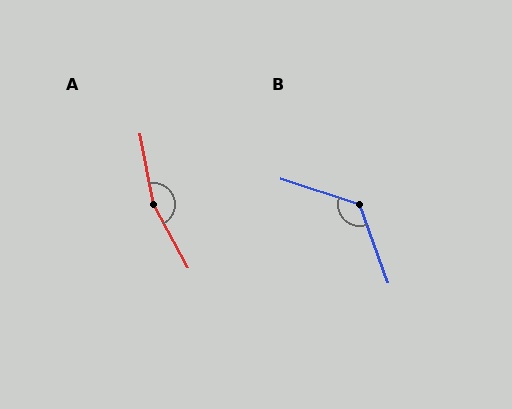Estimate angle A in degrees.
Approximately 162 degrees.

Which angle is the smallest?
B, at approximately 128 degrees.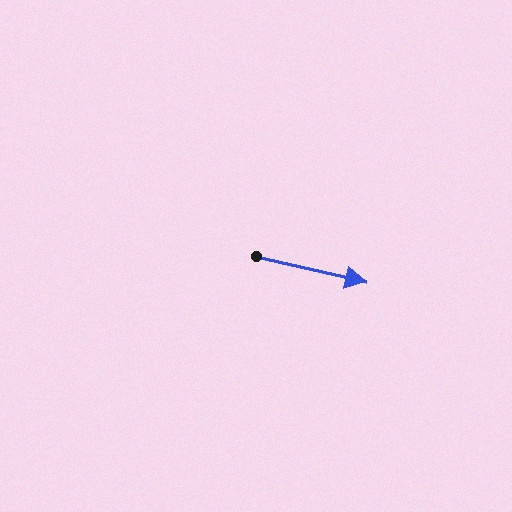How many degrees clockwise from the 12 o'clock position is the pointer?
Approximately 103 degrees.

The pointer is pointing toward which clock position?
Roughly 3 o'clock.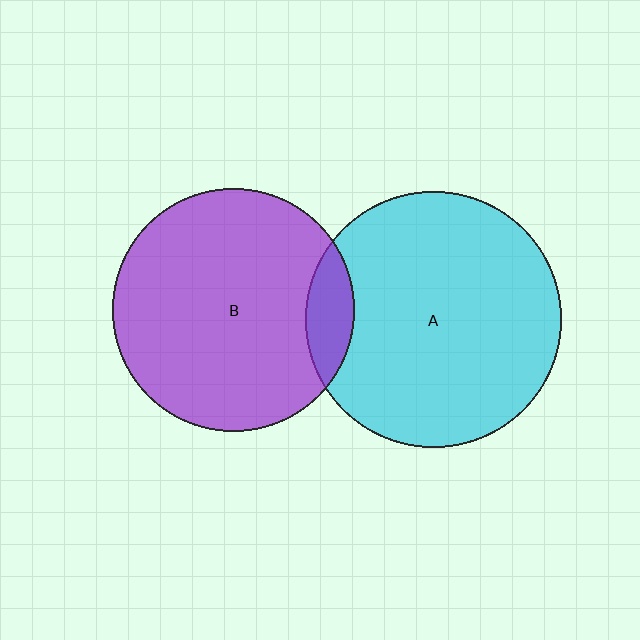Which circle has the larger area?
Circle A (cyan).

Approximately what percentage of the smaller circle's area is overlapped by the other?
Approximately 10%.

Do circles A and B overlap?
Yes.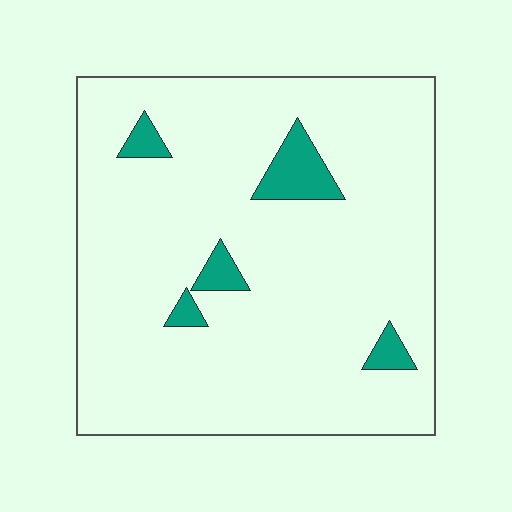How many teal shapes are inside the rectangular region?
5.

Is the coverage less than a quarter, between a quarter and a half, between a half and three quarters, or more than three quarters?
Less than a quarter.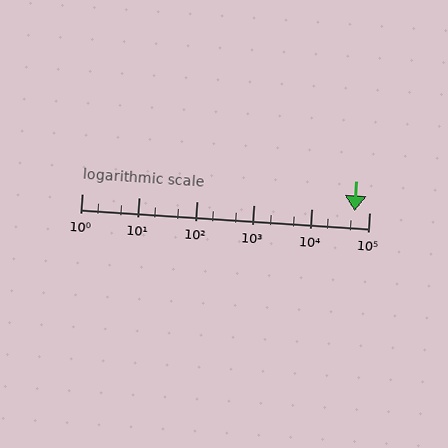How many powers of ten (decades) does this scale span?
The scale spans 5 decades, from 1 to 100000.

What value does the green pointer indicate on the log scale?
The pointer indicates approximately 57000.